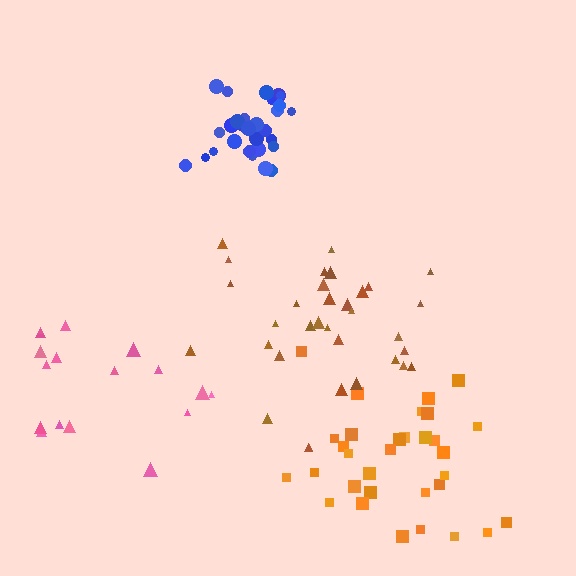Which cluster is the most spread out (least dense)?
Pink.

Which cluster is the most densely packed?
Blue.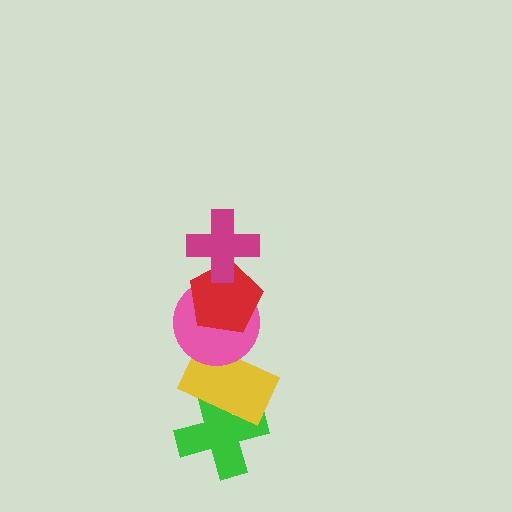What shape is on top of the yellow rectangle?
The pink circle is on top of the yellow rectangle.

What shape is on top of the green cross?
The yellow rectangle is on top of the green cross.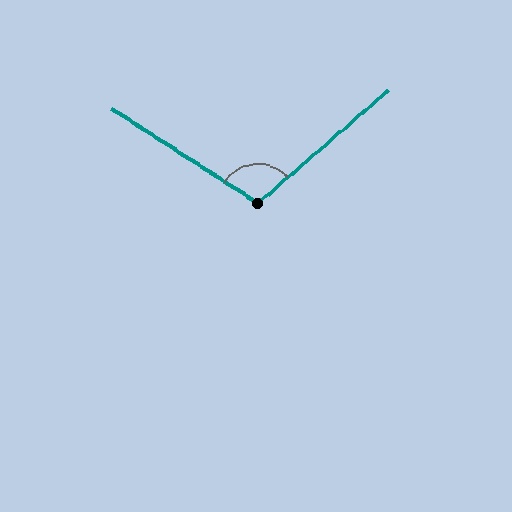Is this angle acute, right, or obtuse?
It is obtuse.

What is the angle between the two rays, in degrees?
Approximately 106 degrees.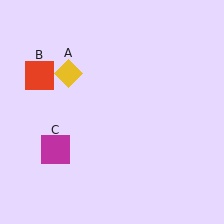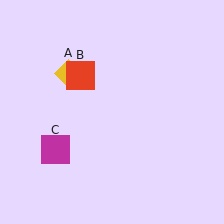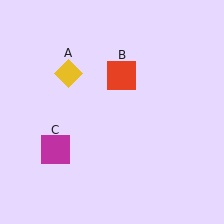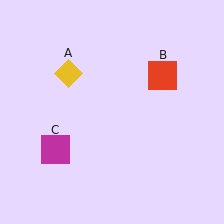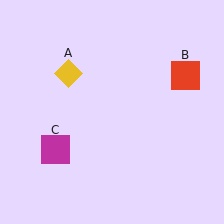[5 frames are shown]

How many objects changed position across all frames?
1 object changed position: red square (object B).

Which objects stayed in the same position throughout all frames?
Yellow diamond (object A) and magenta square (object C) remained stationary.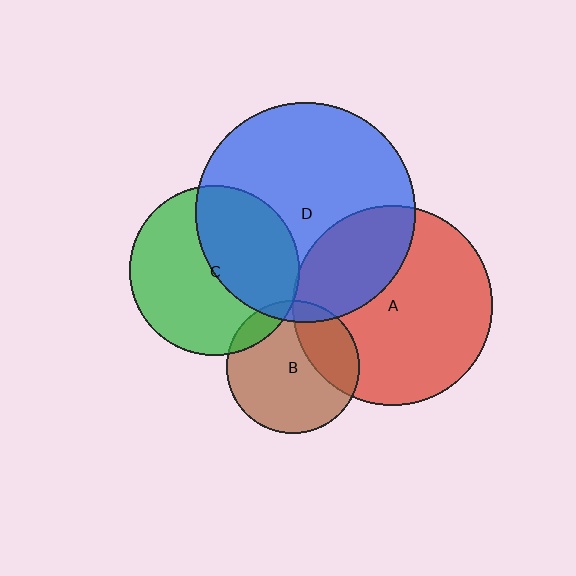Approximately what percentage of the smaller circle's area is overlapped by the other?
Approximately 45%.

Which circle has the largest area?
Circle D (blue).